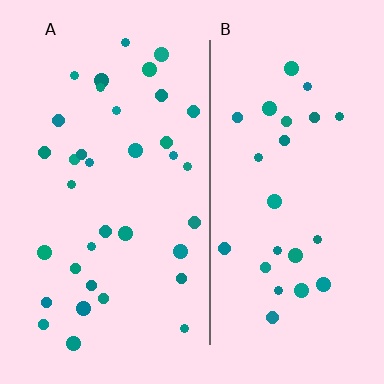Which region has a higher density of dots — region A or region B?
A (the left).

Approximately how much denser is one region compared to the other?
Approximately 1.4× — region A over region B.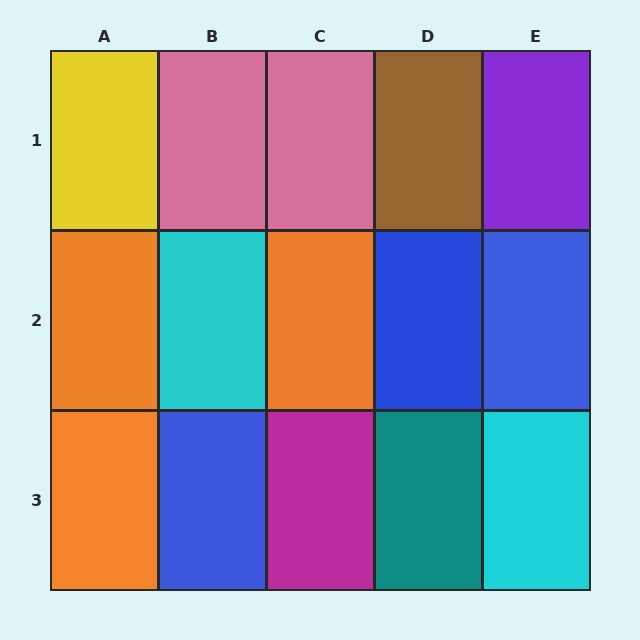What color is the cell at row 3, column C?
Magenta.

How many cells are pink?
2 cells are pink.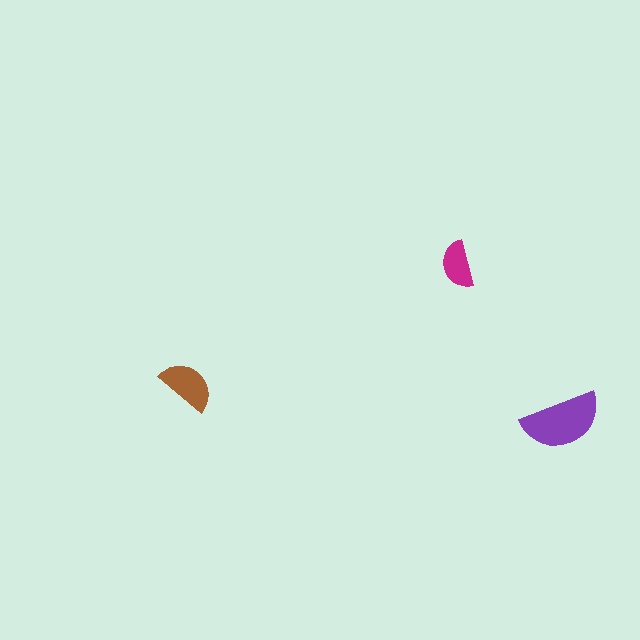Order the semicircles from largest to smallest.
the purple one, the brown one, the magenta one.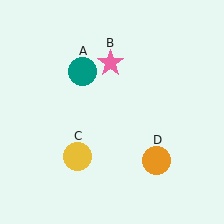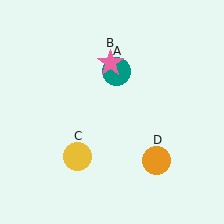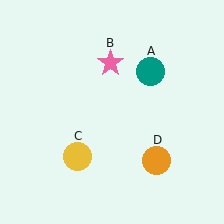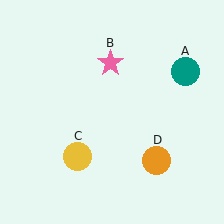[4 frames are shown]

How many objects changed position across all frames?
1 object changed position: teal circle (object A).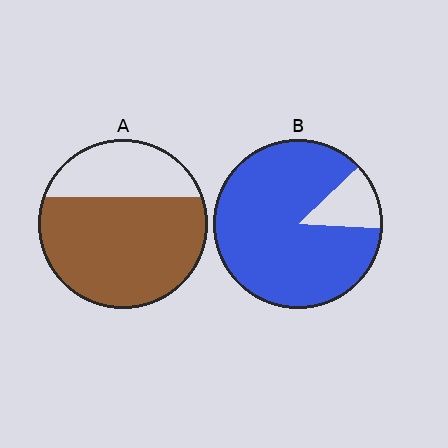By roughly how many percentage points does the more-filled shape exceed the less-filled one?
By roughly 15 percentage points (B over A).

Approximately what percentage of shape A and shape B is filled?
A is approximately 70% and B is approximately 85%.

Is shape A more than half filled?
Yes.